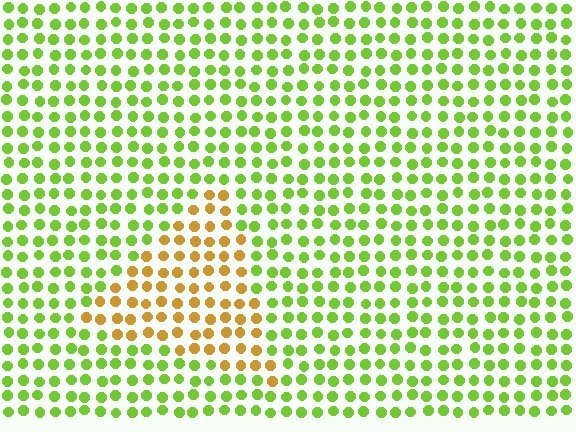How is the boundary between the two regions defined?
The boundary is defined purely by a slight shift in hue (about 54 degrees). Spacing, size, and orientation are identical on both sides.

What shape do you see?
I see a triangle.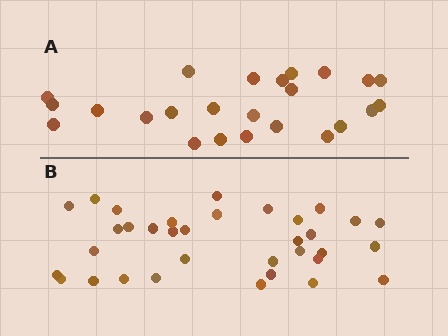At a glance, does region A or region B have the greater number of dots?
Region B (the bottom region) has more dots.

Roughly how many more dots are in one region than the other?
Region B has roughly 10 or so more dots than region A.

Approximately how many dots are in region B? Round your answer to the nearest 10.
About 30 dots. (The exact count is 34, which rounds to 30.)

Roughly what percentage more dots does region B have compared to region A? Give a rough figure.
About 40% more.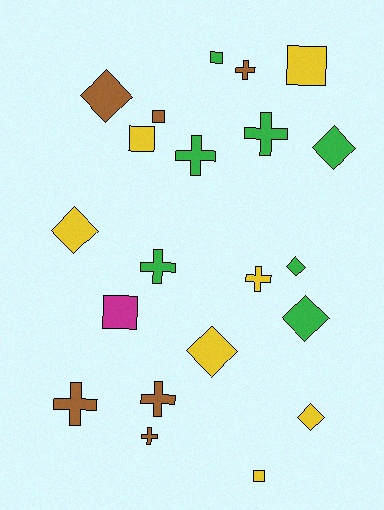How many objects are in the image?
There are 21 objects.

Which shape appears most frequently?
Cross, with 8 objects.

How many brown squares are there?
There is 1 brown square.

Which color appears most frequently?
Green, with 7 objects.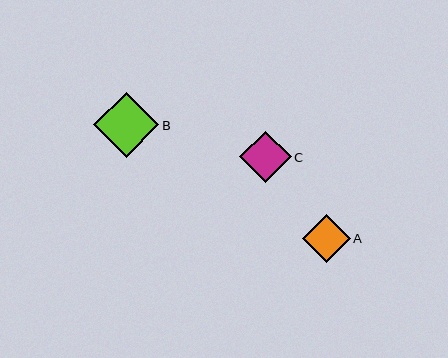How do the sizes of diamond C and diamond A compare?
Diamond C and diamond A are approximately the same size.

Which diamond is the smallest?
Diamond A is the smallest with a size of approximately 48 pixels.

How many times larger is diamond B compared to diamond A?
Diamond B is approximately 1.3 times the size of diamond A.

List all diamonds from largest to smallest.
From largest to smallest: B, C, A.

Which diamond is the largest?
Diamond B is the largest with a size of approximately 65 pixels.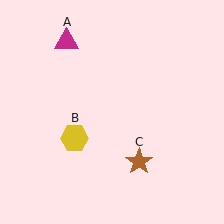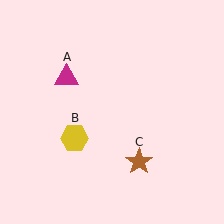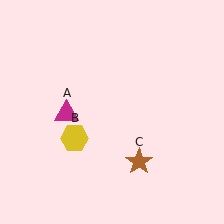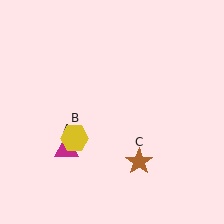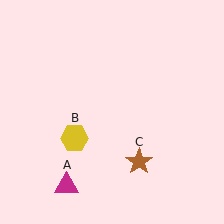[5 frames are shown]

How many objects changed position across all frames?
1 object changed position: magenta triangle (object A).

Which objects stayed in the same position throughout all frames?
Yellow hexagon (object B) and brown star (object C) remained stationary.